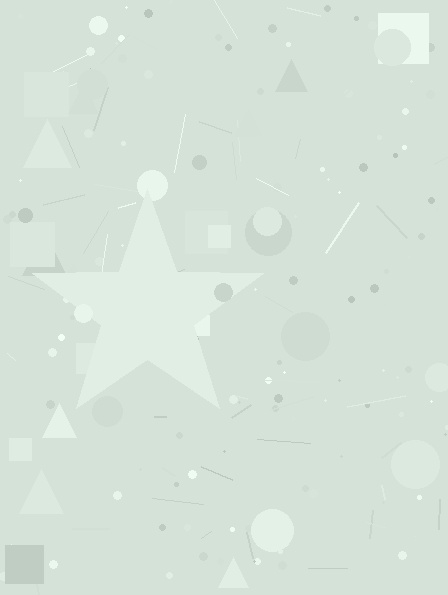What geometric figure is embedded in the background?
A star is embedded in the background.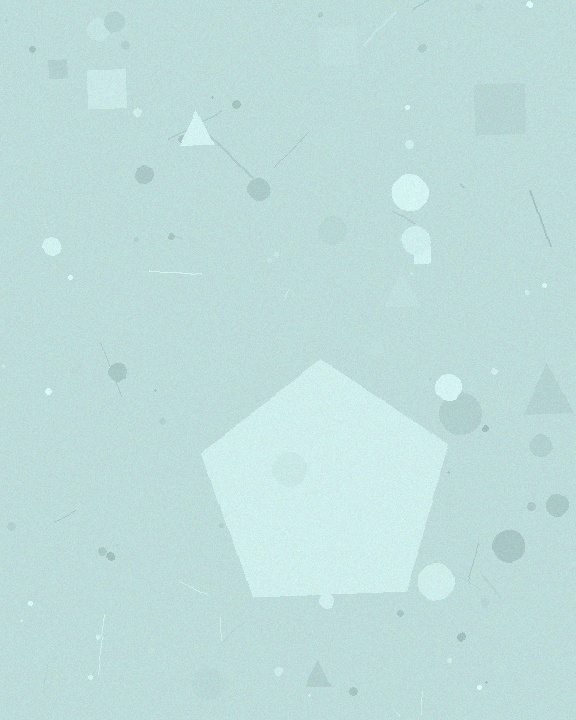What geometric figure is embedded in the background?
A pentagon is embedded in the background.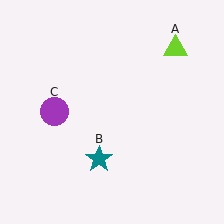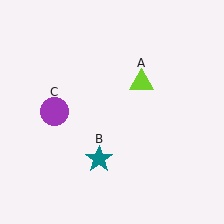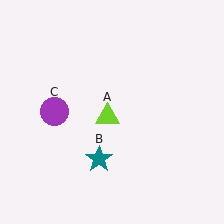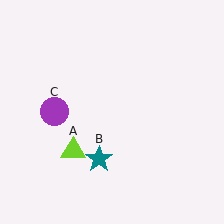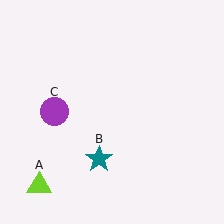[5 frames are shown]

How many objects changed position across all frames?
1 object changed position: lime triangle (object A).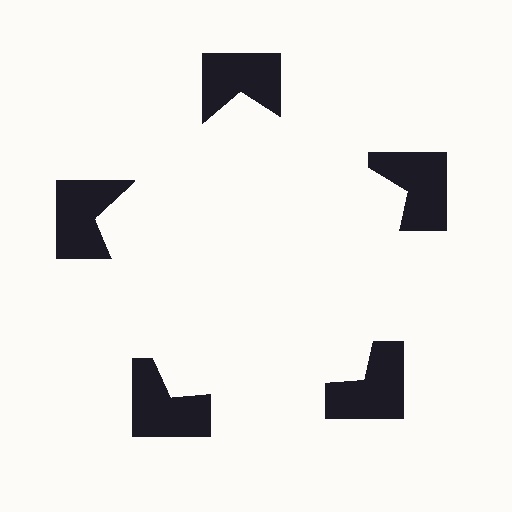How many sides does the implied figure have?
5 sides.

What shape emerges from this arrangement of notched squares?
An illusory pentagon — its edges are inferred from the aligned wedge cuts in the notched squares, not physically drawn.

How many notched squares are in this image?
There are 5 — one at each vertex of the illusory pentagon.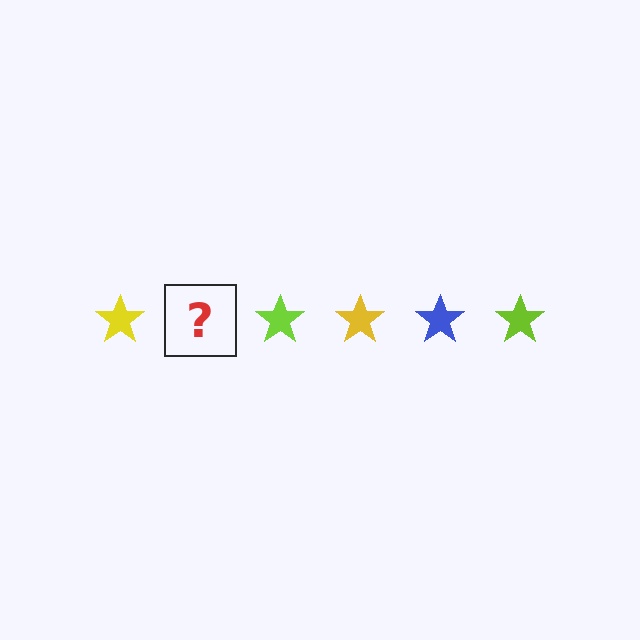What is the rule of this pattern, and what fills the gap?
The rule is that the pattern cycles through yellow, blue, lime stars. The gap should be filled with a blue star.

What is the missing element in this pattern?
The missing element is a blue star.